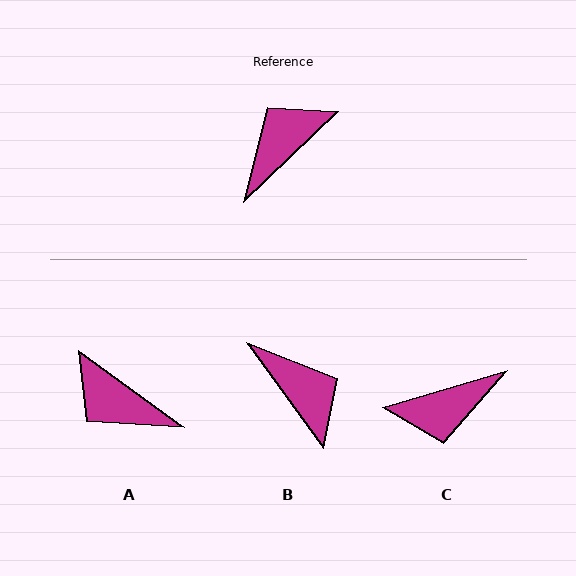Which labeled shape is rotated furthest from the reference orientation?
C, about 153 degrees away.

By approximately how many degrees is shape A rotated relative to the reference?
Approximately 100 degrees counter-clockwise.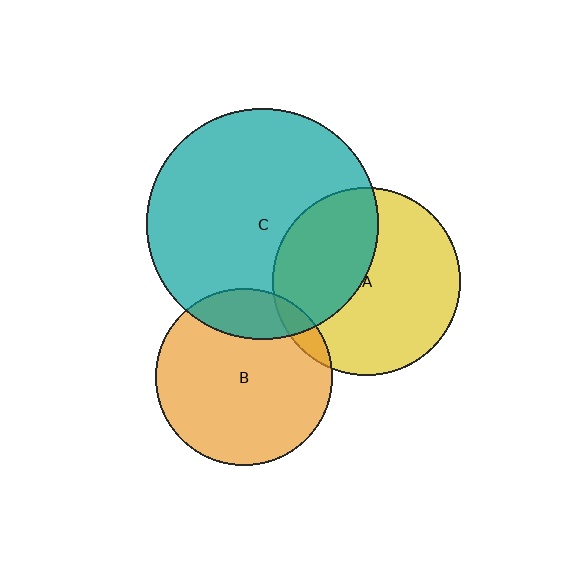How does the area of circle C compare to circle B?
Approximately 1.7 times.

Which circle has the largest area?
Circle C (teal).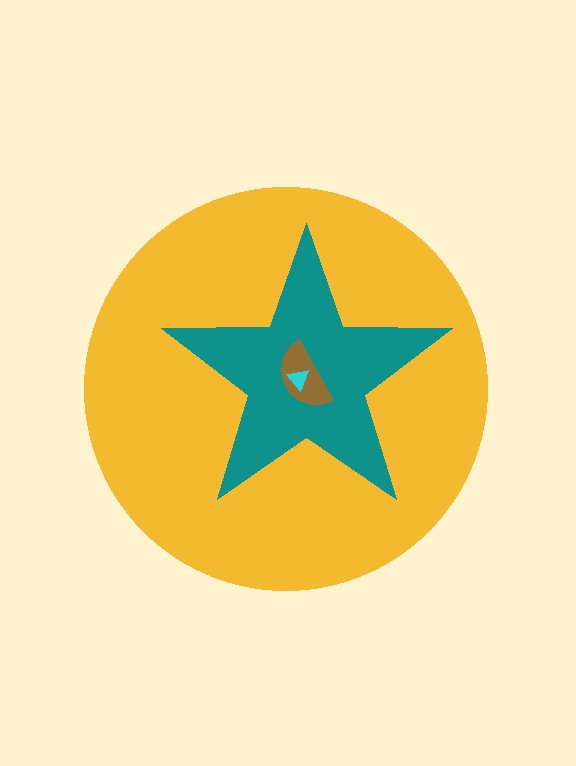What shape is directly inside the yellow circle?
The teal star.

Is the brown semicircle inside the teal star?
Yes.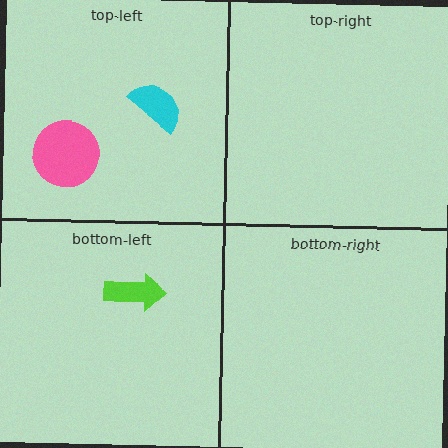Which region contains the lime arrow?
The bottom-left region.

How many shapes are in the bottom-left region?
1.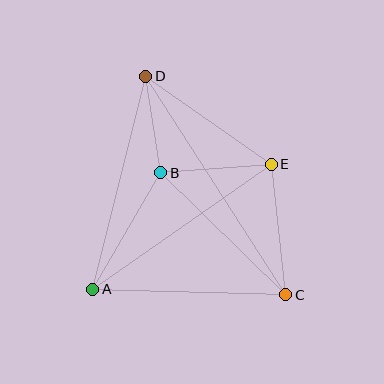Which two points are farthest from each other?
Points C and D are farthest from each other.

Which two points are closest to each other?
Points B and D are closest to each other.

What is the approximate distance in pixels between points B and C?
The distance between B and C is approximately 175 pixels.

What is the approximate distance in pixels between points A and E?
The distance between A and E is approximately 218 pixels.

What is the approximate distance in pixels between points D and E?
The distance between D and E is approximately 153 pixels.